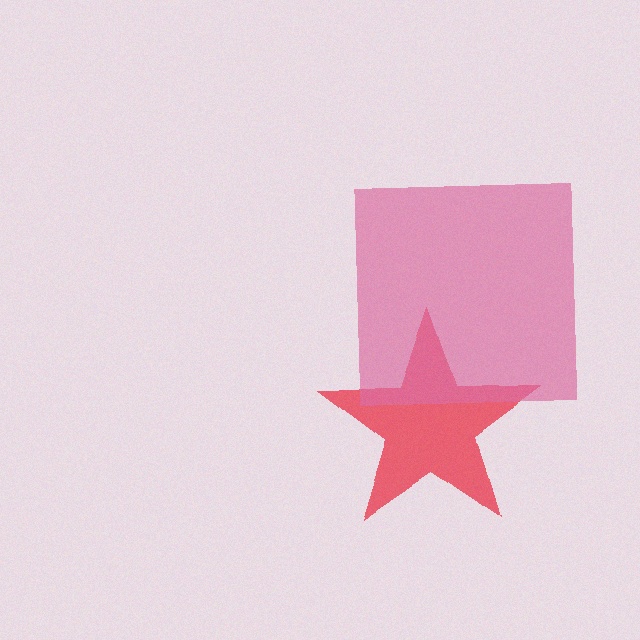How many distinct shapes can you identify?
There are 2 distinct shapes: a red star, a pink square.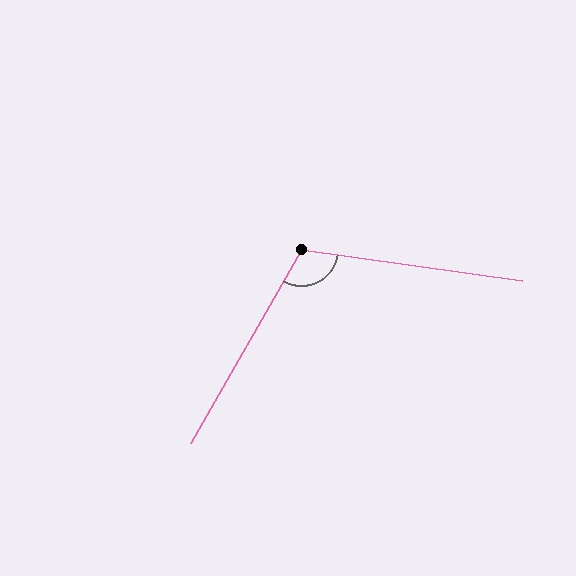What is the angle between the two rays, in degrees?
Approximately 112 degrees.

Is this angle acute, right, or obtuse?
It is obtuse.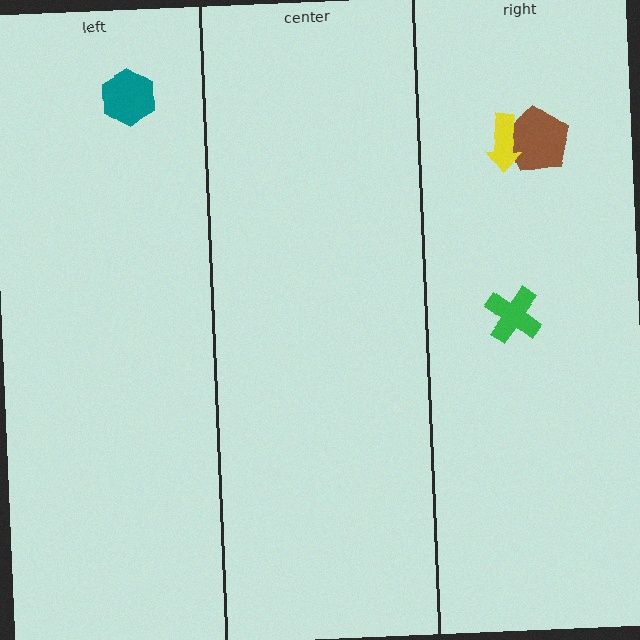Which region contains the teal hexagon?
The left region.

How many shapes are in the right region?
3.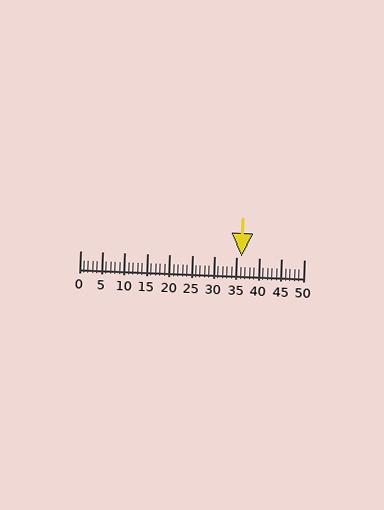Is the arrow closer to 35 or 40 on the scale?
The arrow is closer to 35.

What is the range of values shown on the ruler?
The ruler shows values from 0 to 50.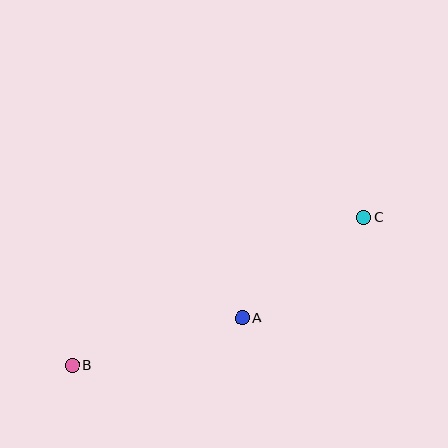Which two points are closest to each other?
Points A and C are closest to each other.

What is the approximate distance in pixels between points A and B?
The distance between A and B is approximately 177 pixels.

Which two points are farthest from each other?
Points B and C are farthest from each other.